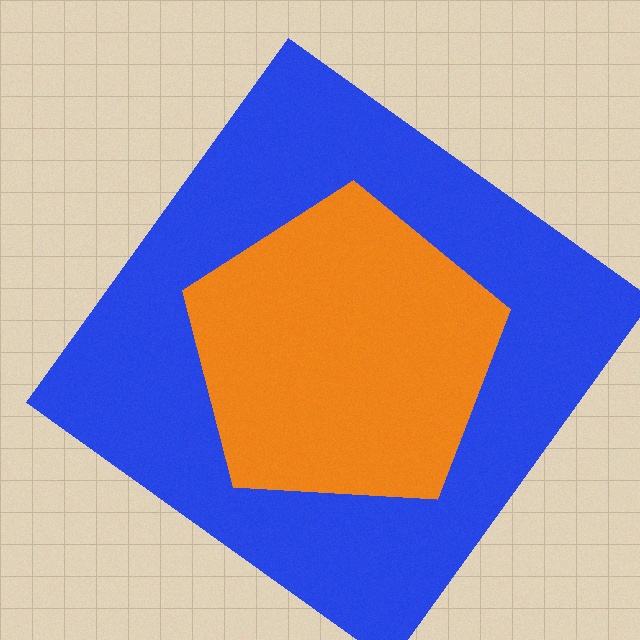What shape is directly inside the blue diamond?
The orange pentagon.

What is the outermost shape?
The blue diamond.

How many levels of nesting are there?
2.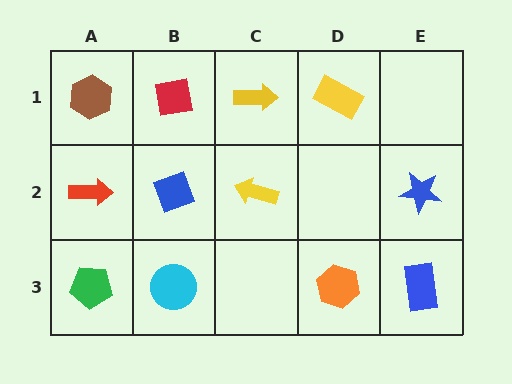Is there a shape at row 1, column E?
No, that cell is empty.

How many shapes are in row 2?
4 shapes.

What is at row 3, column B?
A cyan circle.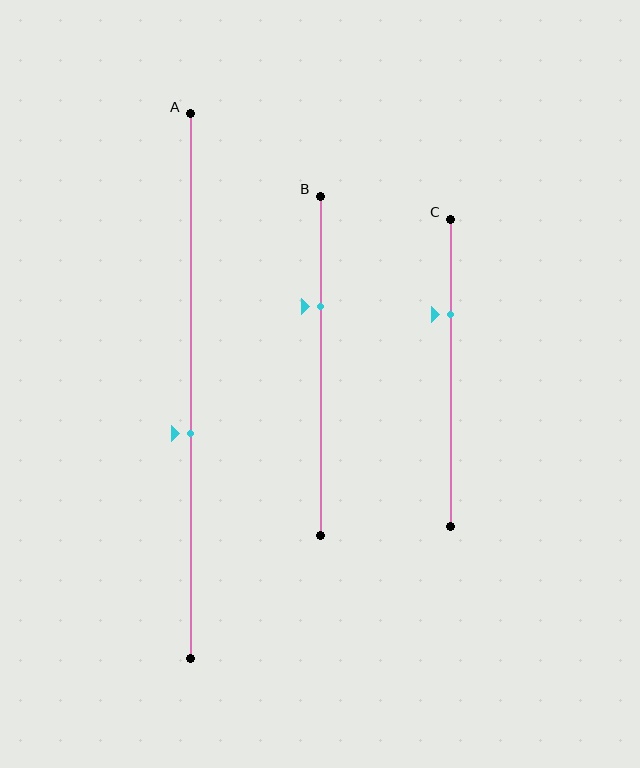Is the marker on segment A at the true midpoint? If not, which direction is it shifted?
No, the marker on segment A is shifted downward by about 9% of the segment length.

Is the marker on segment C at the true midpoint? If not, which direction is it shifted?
No, the marker on segment C is shifted upward by about 19% of the segment length.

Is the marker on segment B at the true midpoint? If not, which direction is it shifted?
No, the marker on segment B is shifted upward by about 18% of the segment length.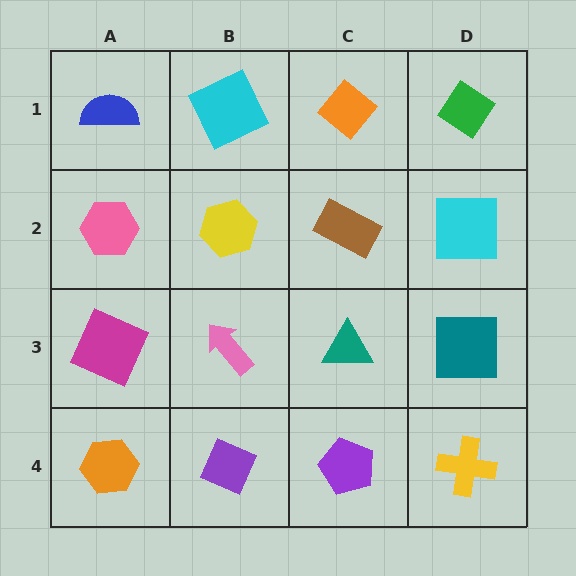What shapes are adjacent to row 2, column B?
A cyan square (row 1, column B), a pink arrow (row 3, column B), a pink hexagon (row 2, column A), a brown rectangle (row 2, column C).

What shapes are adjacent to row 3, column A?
A pink hexagon (row 2, column A), an orange hexagon (row 4, column A), a pink arrow (row 3, column B).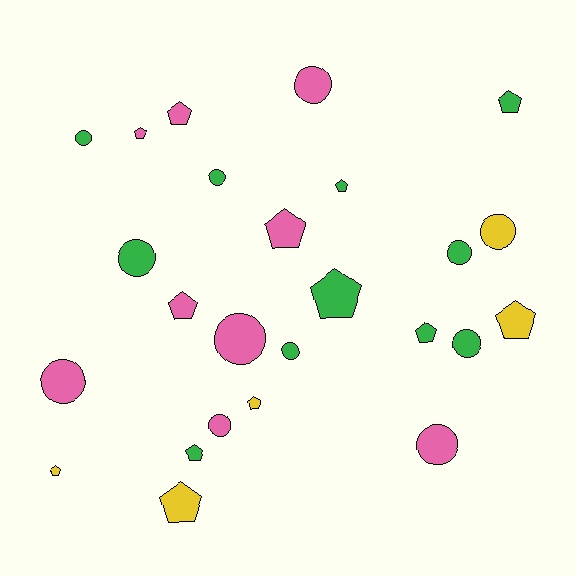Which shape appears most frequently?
Pentagon, with 13 objects.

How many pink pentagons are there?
There are 4 pink pentagons.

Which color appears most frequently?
Green, with 11 objects.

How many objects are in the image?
There are 25 objects.